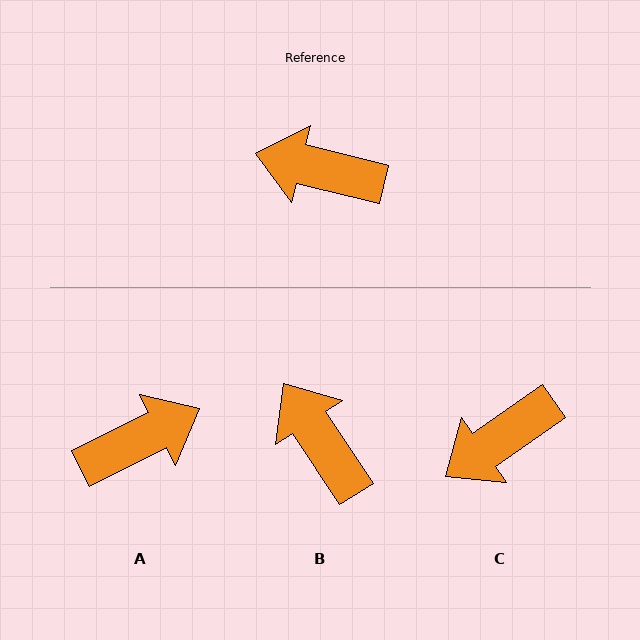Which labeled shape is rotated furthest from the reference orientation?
A, about 139 degrees away.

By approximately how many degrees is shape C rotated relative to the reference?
Approximately 49 degrees counter-clockwise.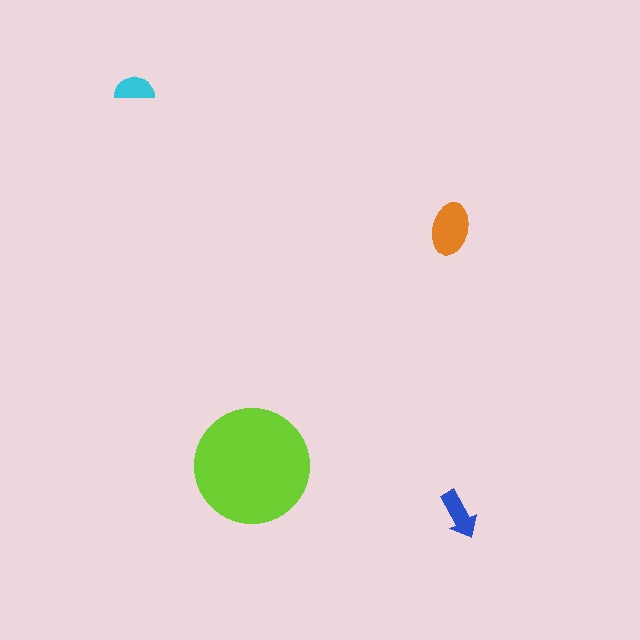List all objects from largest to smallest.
The lime circle, the orange ellipse, the blue arrow, the cyan semicircle.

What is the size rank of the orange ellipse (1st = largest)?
2nd.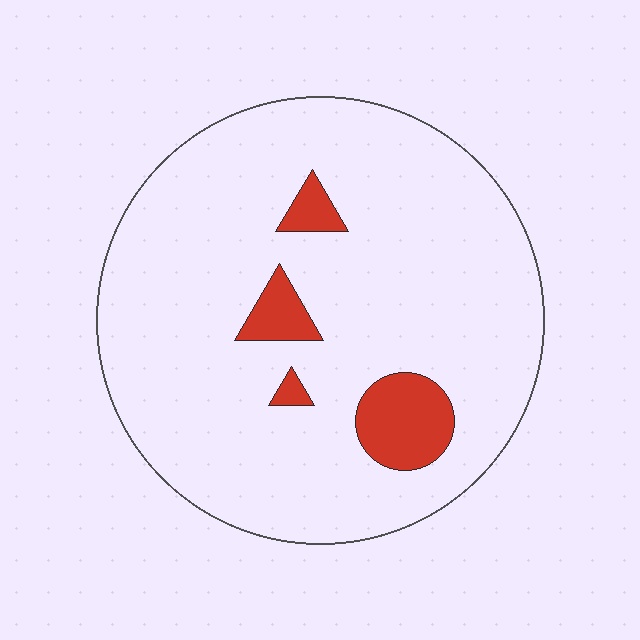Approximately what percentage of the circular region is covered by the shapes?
Approximately 10%.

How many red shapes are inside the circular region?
4.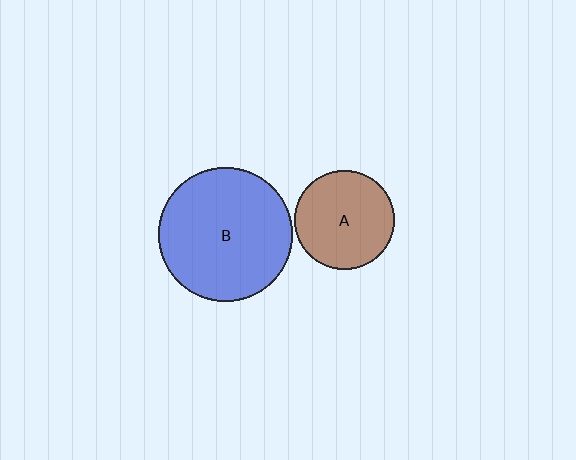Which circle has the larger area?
Circle B (blue).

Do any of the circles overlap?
No, none of the circles overlap.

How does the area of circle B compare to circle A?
Approximately 1.8 times.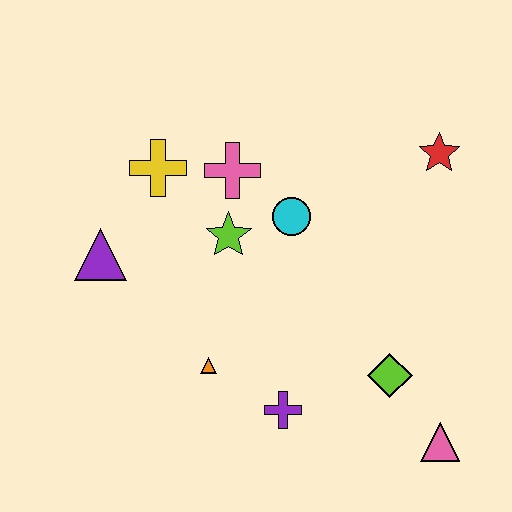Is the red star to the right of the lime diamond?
Yes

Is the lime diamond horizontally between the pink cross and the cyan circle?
No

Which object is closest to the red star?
The cyan circle is closest to the red star.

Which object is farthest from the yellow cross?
The pink triangle is farthest from the yellow cross.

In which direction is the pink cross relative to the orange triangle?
The pink cross is above the orange triangle.